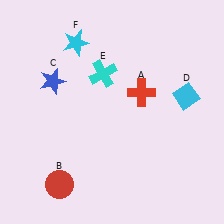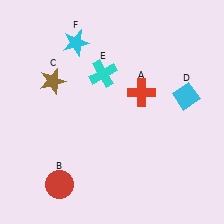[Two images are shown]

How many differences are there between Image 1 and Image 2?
There is 1 difference between the two images.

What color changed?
The star (C) changed from blue in Image 1 to brown in Image 2.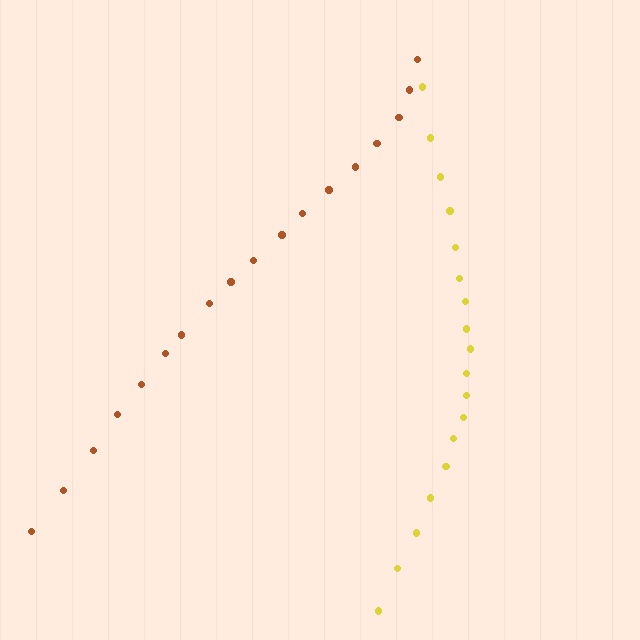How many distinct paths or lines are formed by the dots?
There are 2 distinct paths.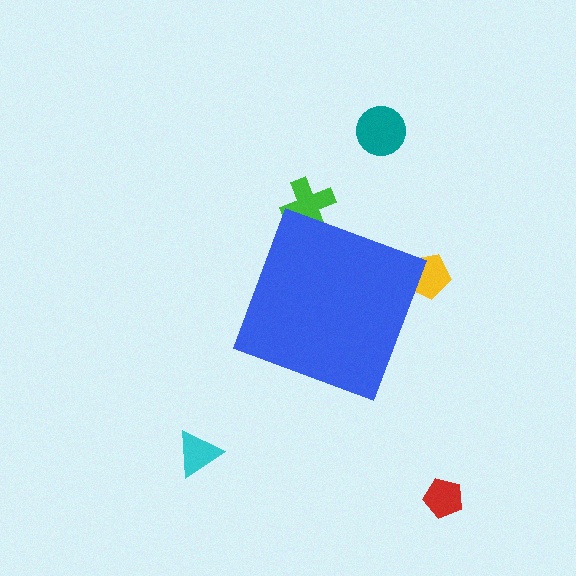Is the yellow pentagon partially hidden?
Yes, the yellow pentagon is partially hidden behind the blue diamond.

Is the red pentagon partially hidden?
No, the red pentagon is fully visible.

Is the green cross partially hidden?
Yes, the green cross is partially hidden behind the blue diamond.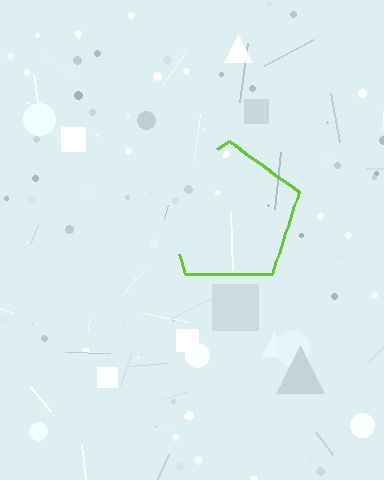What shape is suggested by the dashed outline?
The dashed outline suggests a pentagon.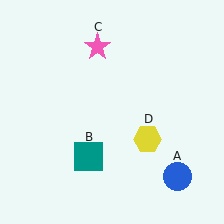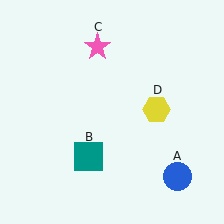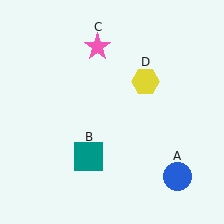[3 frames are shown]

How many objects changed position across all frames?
1 object changed position: yellow hexagon (object D).